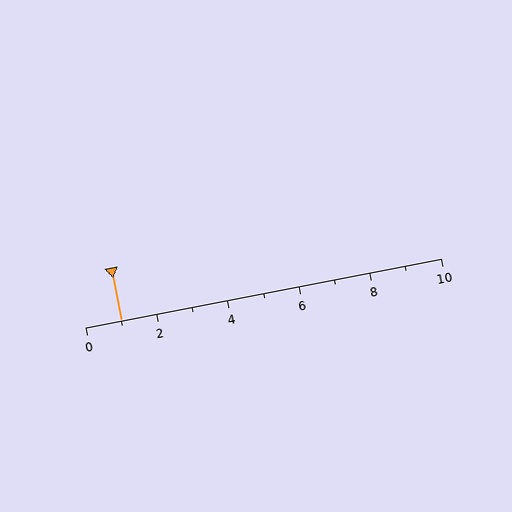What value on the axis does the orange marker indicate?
The marker indicates approximately 1.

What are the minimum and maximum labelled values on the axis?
The axis runs from 0 to 10.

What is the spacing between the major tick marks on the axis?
The major ticks are spaced 2 apart.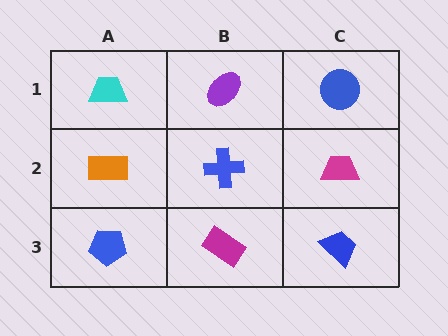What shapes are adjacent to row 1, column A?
An orange rectangle (row 2, column A), a purple ellipse (row 1, column B).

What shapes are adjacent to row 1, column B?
A blue cross (row 2, column B), a cyan trapezoid (row 1, column A), a blue circle (row 1, column C).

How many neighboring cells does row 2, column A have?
3.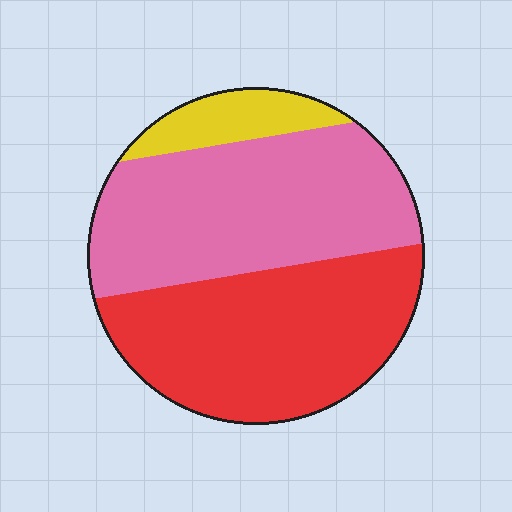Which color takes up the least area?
Yellow, at roughly 10%.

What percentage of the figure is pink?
Pink takes up between a quarter and a half of the figure.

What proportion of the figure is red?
Red takes up between a third and a half of the figure.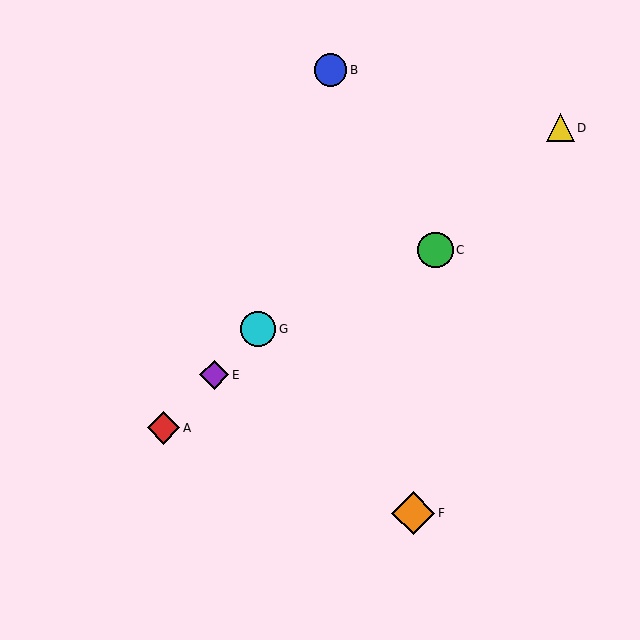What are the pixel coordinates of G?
Object G is at (258, 329).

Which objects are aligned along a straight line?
Objects A, E, G are aligned along a straight line.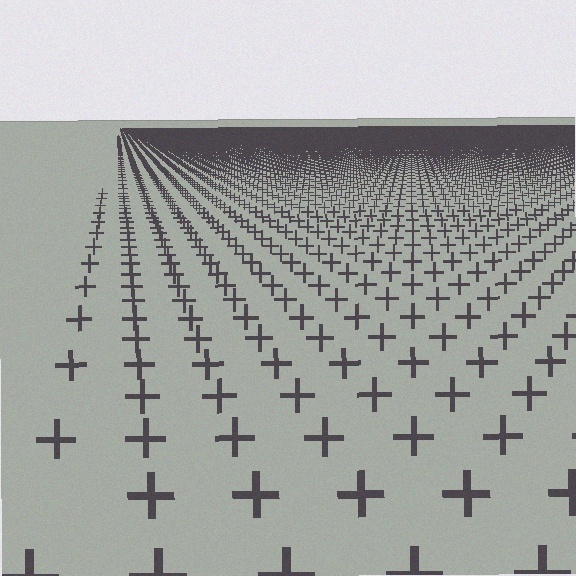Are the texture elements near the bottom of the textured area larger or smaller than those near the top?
Larger. Near the bottom, elements are closer to the viewer and appear at a bigger on-screen size.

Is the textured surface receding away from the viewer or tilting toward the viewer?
The surface is receding away from the viewer. Texture elements get smaller and denser toward the top.